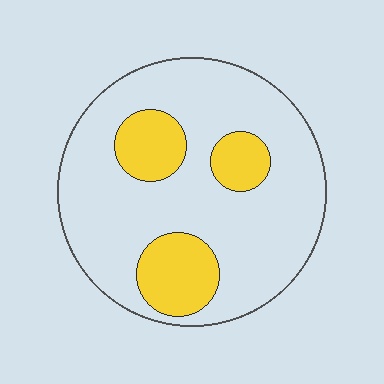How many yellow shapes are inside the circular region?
3.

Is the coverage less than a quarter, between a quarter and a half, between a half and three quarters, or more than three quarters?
Less than a quarter.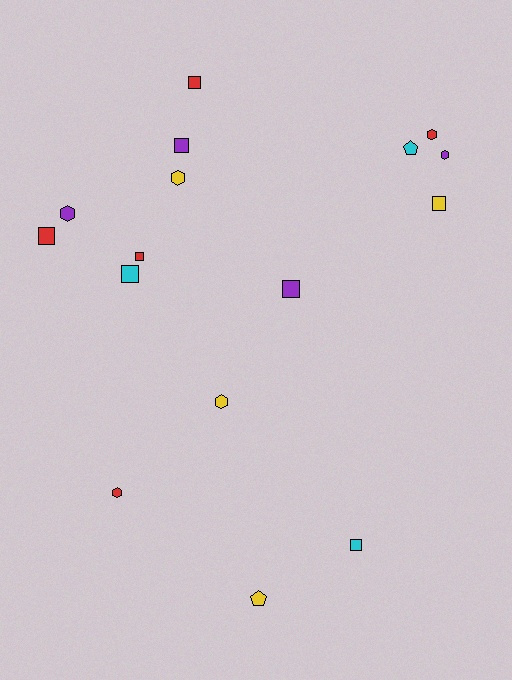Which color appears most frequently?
Red, with 5 objects.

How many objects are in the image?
There are 16 objects.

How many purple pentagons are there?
There are no purple pentagons.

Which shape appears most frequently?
Square, with 8 objects.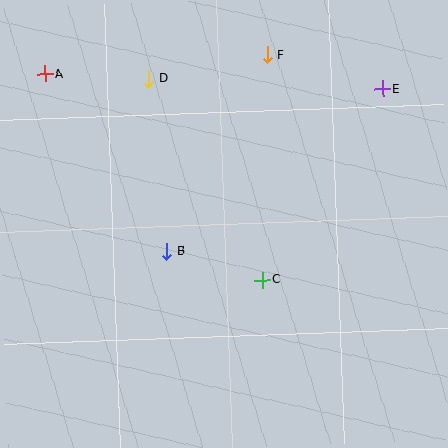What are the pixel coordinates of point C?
Point C is at (262, 280).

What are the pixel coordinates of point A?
Point A is at (45, 74).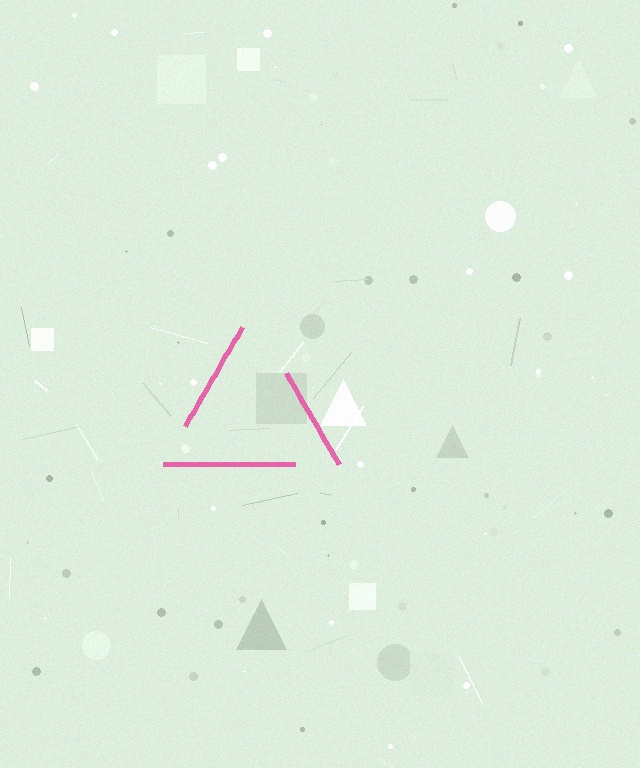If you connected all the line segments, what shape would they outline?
They would outline a triangle.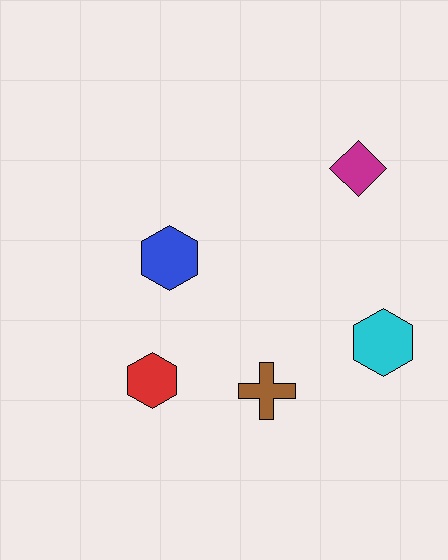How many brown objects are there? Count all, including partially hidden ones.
There is 1 brown object.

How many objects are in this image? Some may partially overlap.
There are 5 objects.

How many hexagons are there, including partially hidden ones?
There are 3 hexagons.